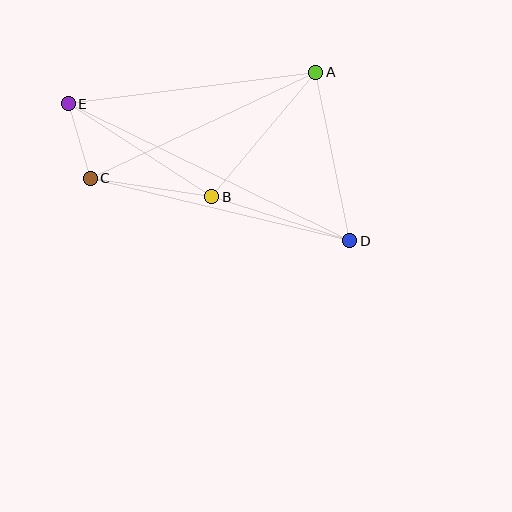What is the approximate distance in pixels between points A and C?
The distance between A and C is approximately 249 pixels.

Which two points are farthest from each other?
Points D and E are farthest from each other.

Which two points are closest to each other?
Points C and E are closest to each other.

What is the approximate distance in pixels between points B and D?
The distance between B and D is approximately 145 pixels.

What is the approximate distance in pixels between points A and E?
The distance between A and E is approximately 250 pixels.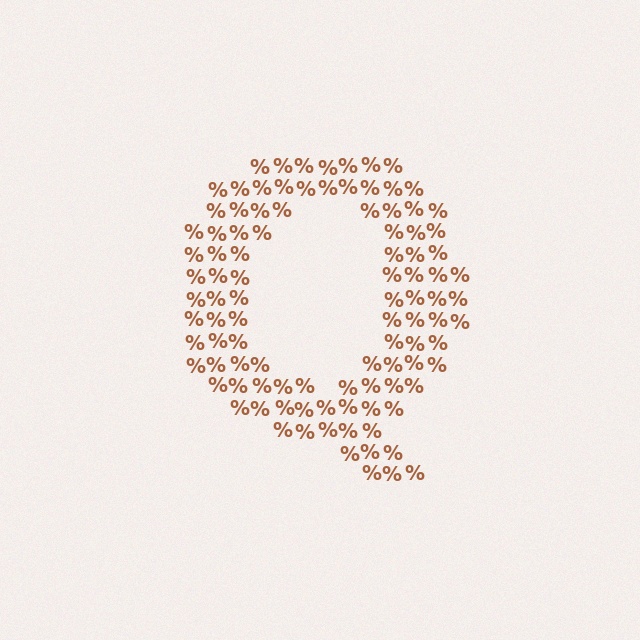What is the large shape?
The large shape is the letter Q.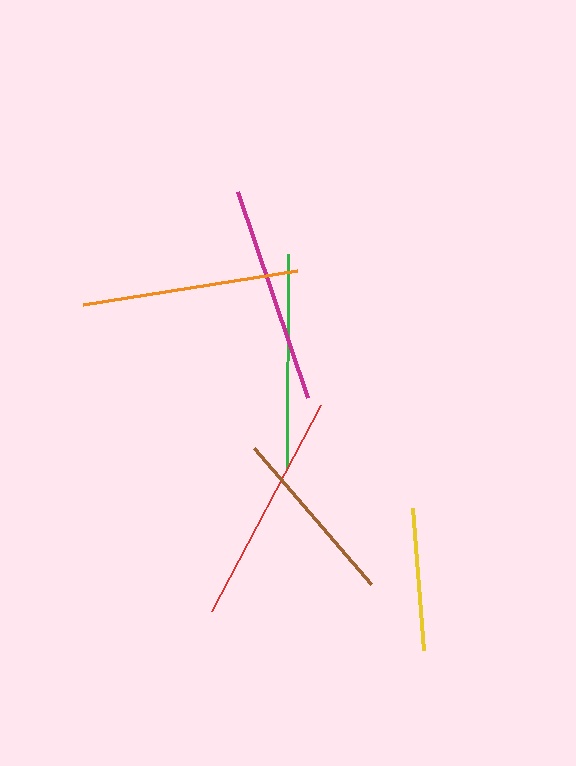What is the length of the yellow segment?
The yellow segment is approximately 143 pixels long.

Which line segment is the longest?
The red line is the longest at approximately 233 pixels.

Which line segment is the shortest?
The yellow line is the shortest at approximately 143 pixels.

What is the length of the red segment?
The red segment is approximately 233 pixels long.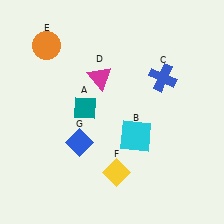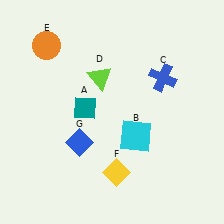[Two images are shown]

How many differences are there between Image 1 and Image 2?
There is 1 difference between the two images.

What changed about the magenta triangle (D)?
In Image 1, D is magenta. In Image 2, it changed to lime.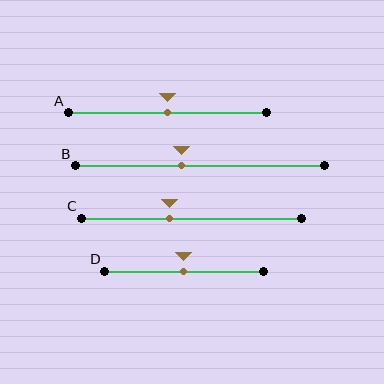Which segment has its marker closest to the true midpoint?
Segment A has its marker closest to the true midpoint.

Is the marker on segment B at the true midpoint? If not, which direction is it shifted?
No, the marker on segment B is shifted to the left by about 7% of the segment length.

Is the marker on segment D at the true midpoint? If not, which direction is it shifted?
Yes, the marker on segment D is at the true midpoint.